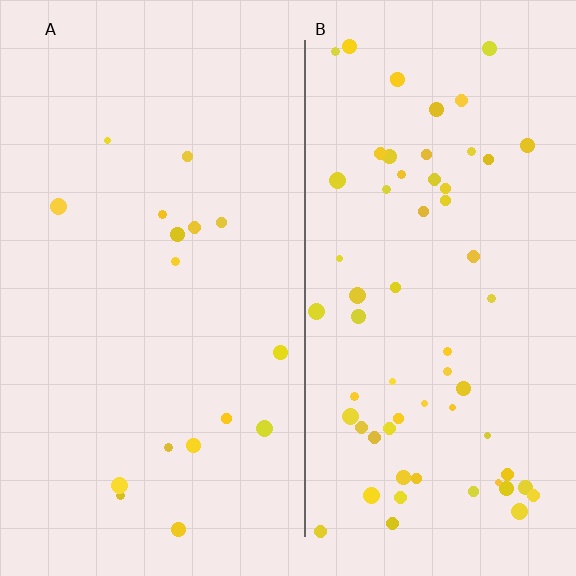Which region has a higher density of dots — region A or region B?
B (the right).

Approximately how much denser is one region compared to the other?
Approximately 3.8× — region B over region A.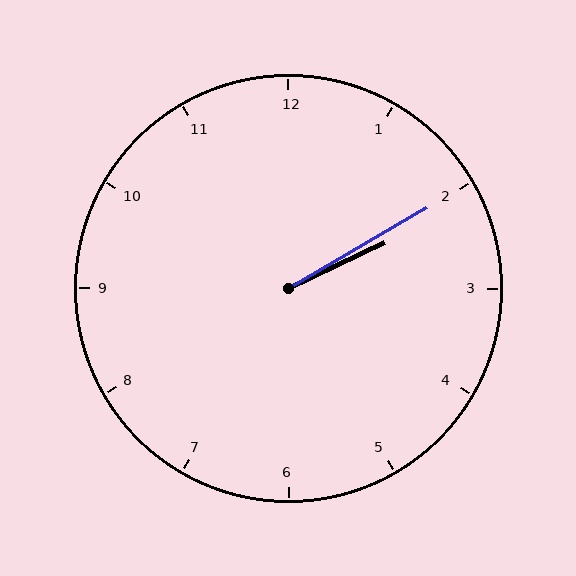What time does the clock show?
2:10.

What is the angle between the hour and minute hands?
Approximately 5 degrees.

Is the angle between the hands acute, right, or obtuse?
It is acute.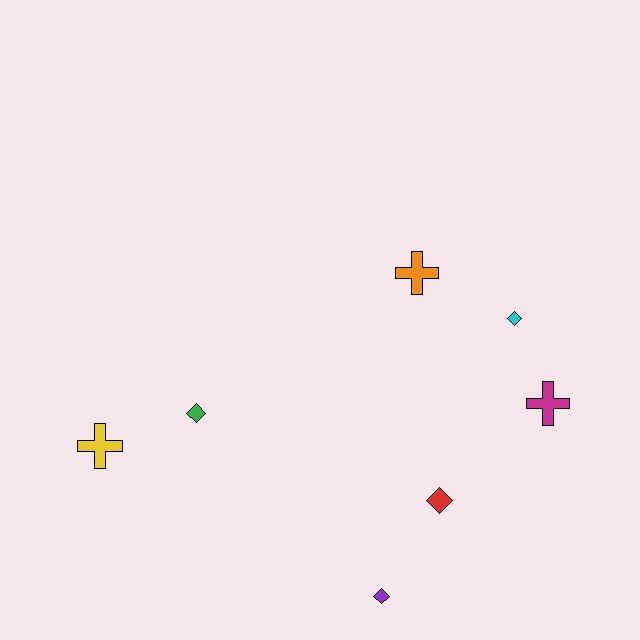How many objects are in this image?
There are 7 objects.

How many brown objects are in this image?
There are no brown objects.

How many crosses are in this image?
There are 3 crosses.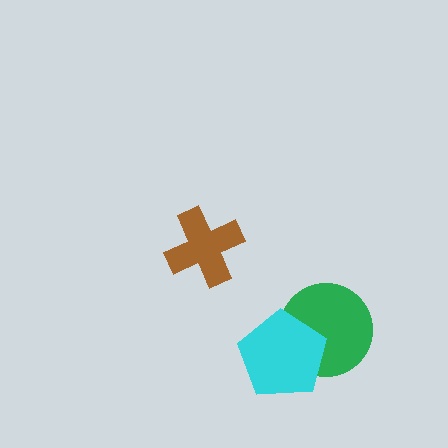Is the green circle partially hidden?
Yes, it is partially covered by another shape.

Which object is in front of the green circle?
The cyan pentagon is in front of the green circle.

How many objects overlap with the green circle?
1 object overlaps with the green circle.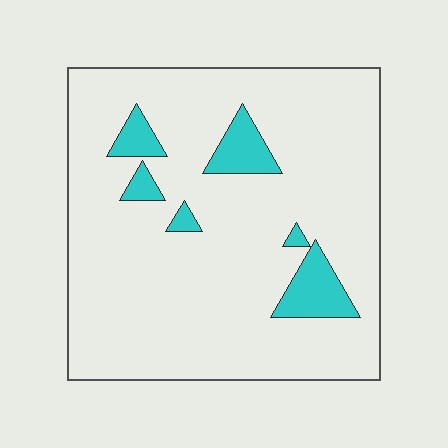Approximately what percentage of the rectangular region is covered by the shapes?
Approximately 10%.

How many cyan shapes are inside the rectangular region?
6.